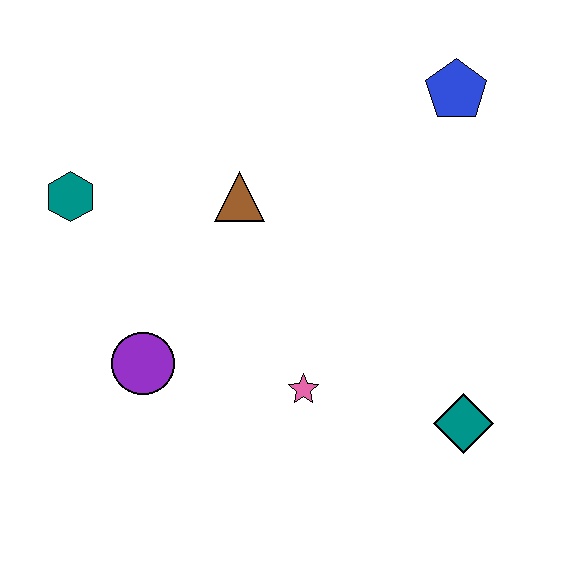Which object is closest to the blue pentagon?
The brown triangle is closest to the blue pentagon.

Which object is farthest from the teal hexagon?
The teal diamond is farthest from the teal hexagon.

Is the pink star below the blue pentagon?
Yes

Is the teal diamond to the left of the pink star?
No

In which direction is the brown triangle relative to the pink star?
The brown triangle is above the pink star.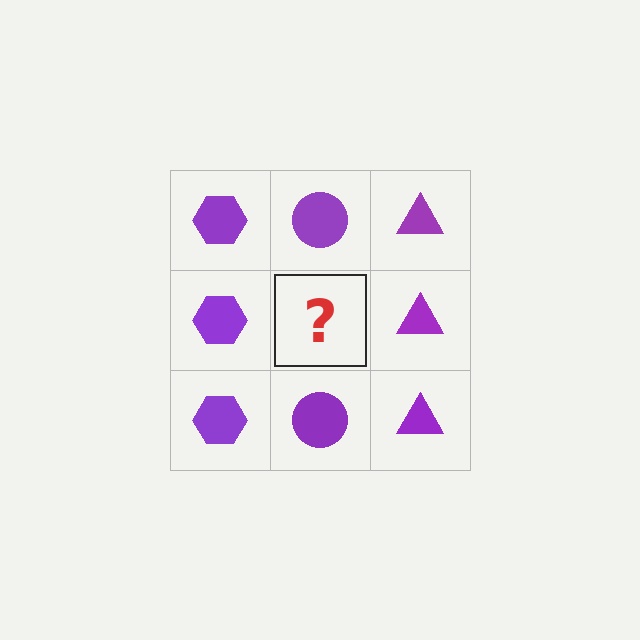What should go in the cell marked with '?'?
The missing cell should contain a purple circle.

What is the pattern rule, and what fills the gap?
The rule is that each column has a consistent shape. The gap should be filled with a purple circle.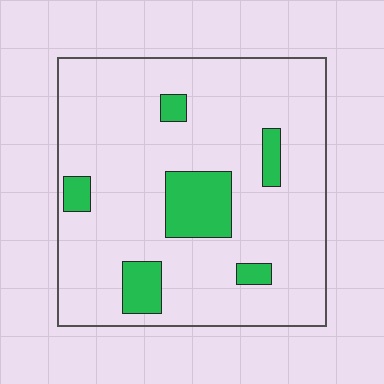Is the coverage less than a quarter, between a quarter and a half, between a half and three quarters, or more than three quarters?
Less than a quarter.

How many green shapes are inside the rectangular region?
6.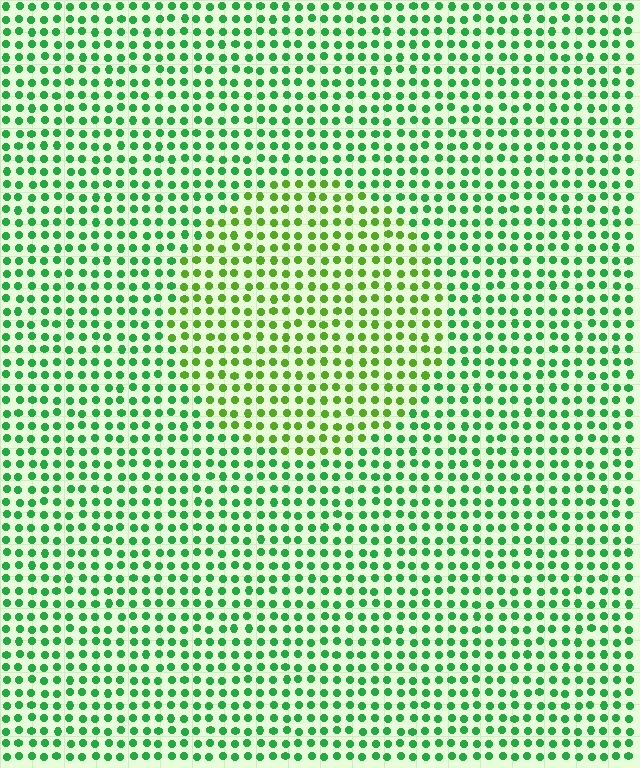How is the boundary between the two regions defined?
The boundary is defined purely by a slight shift in hue (about 35 degrees). Spacing, size, and orientation are identical on both sides.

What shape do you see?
I see a circle.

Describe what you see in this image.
The image is filled with small green elements in a uniform arrangement. A circle-shaped region is visible where the elements are tinted to a slightly different hue, forming a subtle color boundary.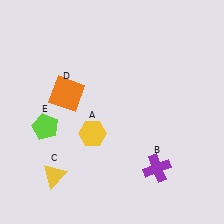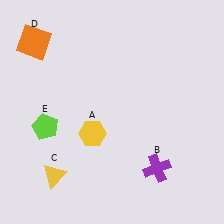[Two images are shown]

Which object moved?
The orange square (D) moved up.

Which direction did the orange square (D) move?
The orange square (D) moved up.